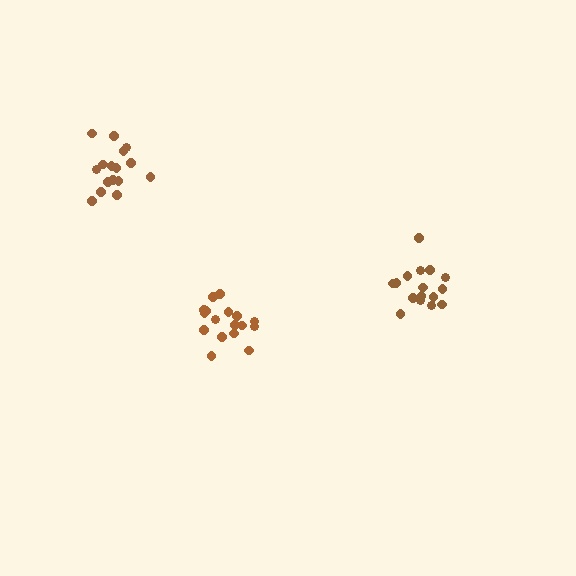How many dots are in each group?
Group 1: 17 dots, Group 2: 16 dots, Group 3: 16 dots (49 total).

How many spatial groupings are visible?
There are 3 spatial groupings.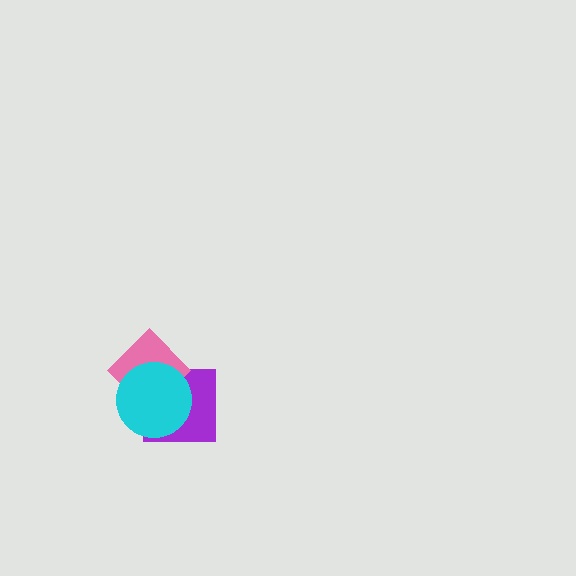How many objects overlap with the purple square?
2 objects overlap with the purple square.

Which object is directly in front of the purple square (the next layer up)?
The pink diamond is directly in front of the purple square.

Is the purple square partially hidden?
Yes, it is partially covered by another shape.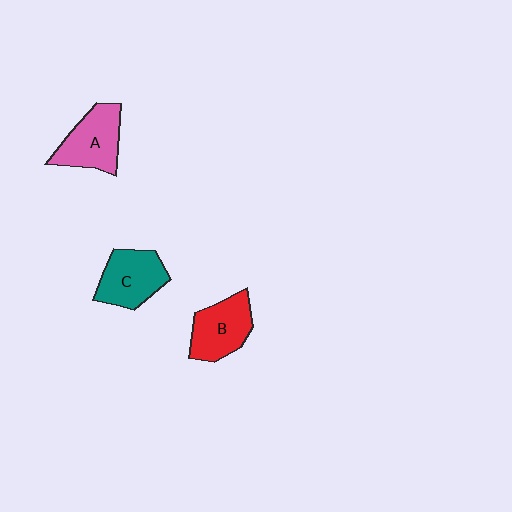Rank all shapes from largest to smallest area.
From largest to smallest: A (pink), C (teal), B (red).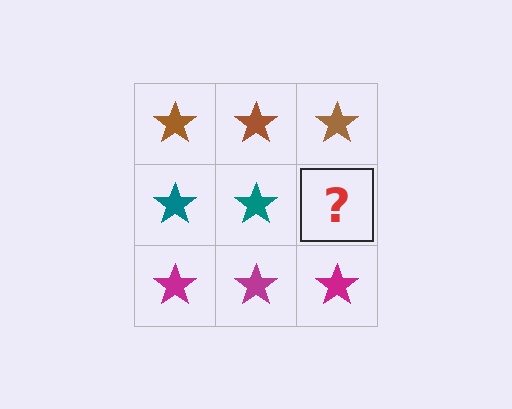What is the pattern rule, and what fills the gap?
The rule is that each row has a consistent color. The gap should be filled with a teal star.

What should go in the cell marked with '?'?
The missing cell should contain a teal star.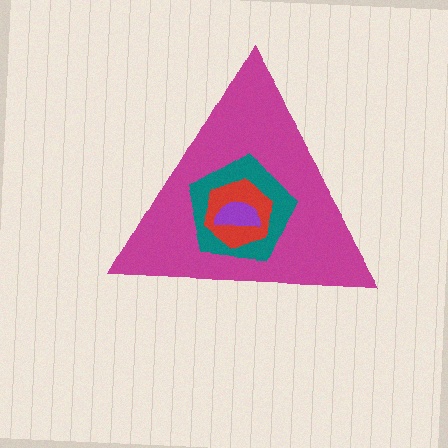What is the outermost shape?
The magenta triangle.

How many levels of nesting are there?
4.